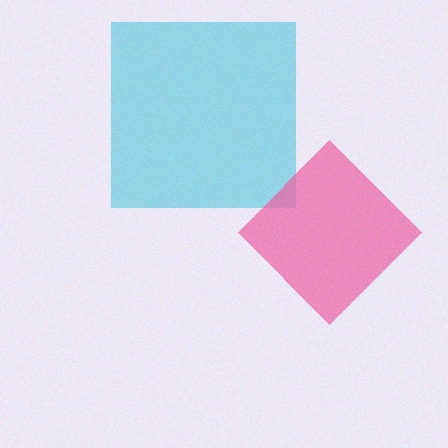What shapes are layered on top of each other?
The layered shapes are: a cyan square, a pink diamond.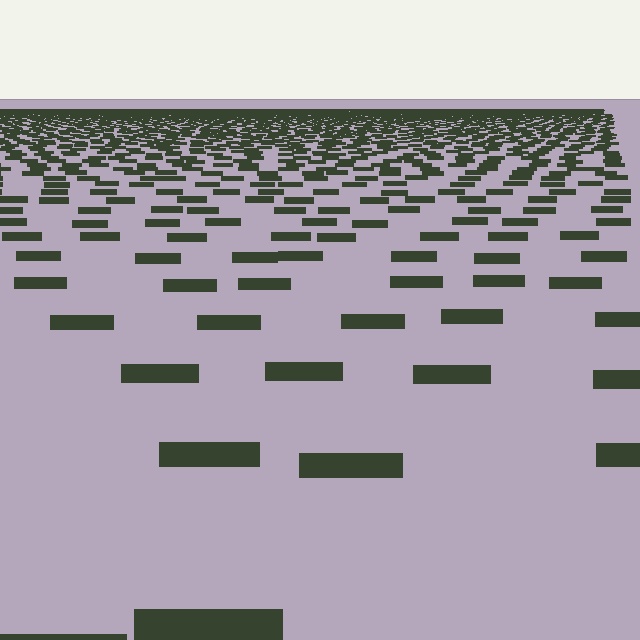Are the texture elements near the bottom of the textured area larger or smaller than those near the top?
Larger. Near the bottom, elements are closer to the viewer and appear at a bigger on-screen size.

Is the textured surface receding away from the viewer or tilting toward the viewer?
The surface is receding away from the viewer. Texture elements get smaller and denser toward the top.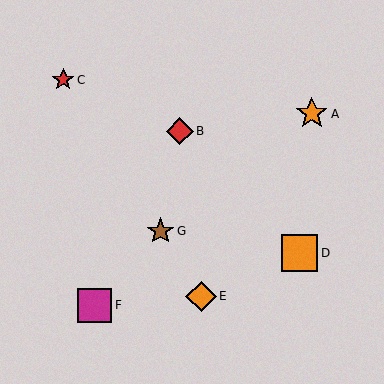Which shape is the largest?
The orange square (labeled D) is the largest.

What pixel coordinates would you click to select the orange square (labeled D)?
Click at (300, 253) to select the orange square D.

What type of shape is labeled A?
Shape A is an orange star.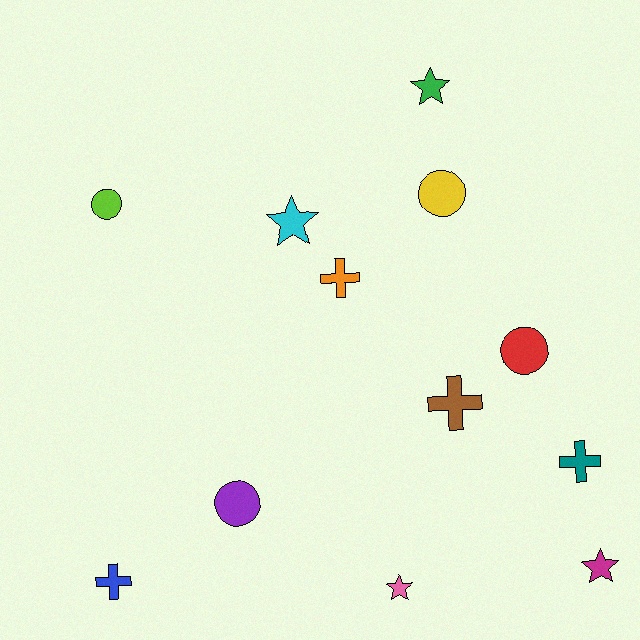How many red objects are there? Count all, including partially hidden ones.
There is 1 red object.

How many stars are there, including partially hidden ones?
There are 4 stars.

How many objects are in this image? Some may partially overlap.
There are 12 objects.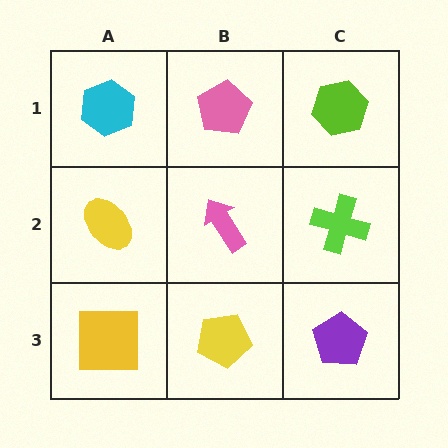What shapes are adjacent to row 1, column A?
A yellow ellipse (row 2, column A), a pink pentagon (row 1, column B).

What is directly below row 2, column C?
A purple pentagon.